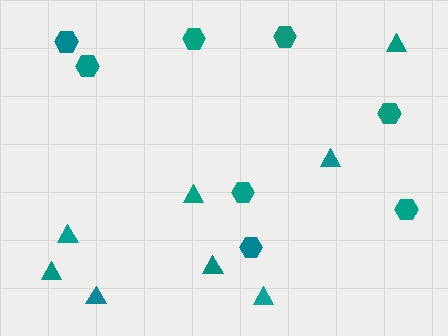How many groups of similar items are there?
There are 2 groups: one group of hexagons (8) and one group of triangles (8).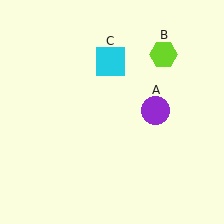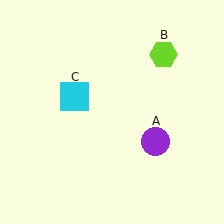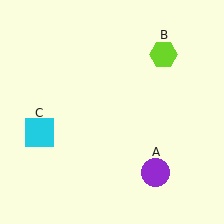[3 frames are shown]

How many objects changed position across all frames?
2 objects changed position: purple circle (object A), cyan square (object C).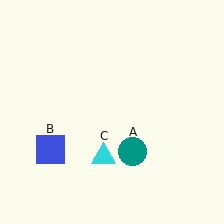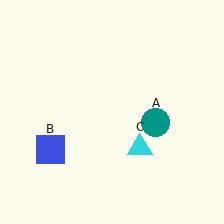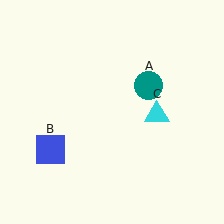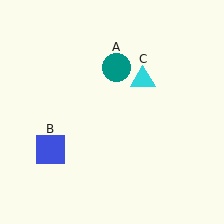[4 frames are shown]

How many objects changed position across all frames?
2 objects changed position: teal circle (object A), cyan triangle (object C).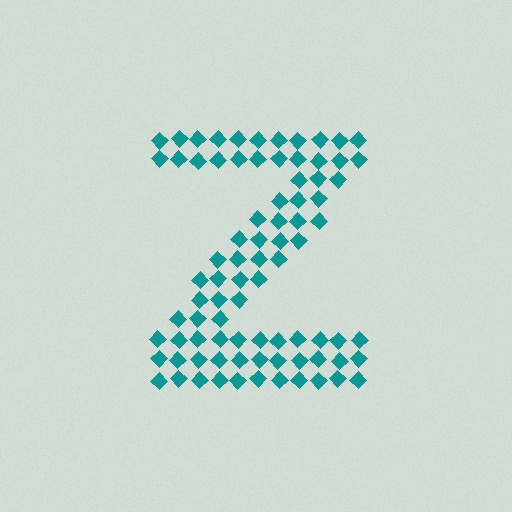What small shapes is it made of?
It is made of small diamonds.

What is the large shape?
The large shape is the letter Z.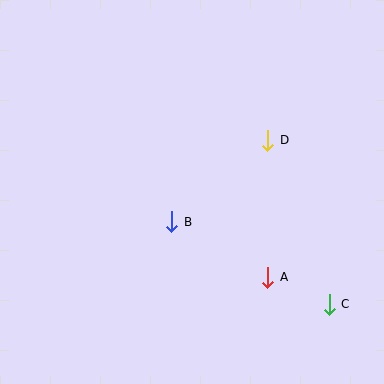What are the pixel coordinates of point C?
Point C is at (329, 304).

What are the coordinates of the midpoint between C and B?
The midpoint between C and B is at (250, 263).